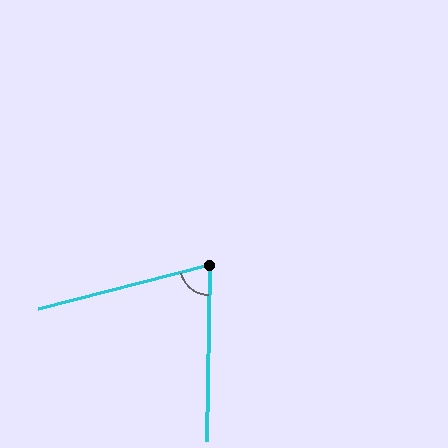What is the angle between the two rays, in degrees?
Approximately 75 degrees.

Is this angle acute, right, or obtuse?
It is acute.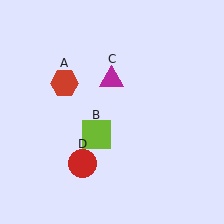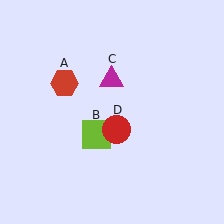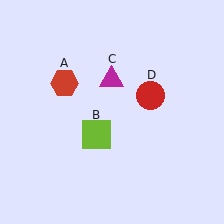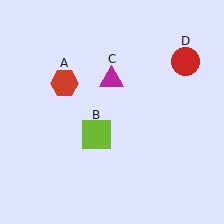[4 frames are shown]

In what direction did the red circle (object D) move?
The red circle (object D) moved up and to the right.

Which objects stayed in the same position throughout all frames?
Red hexagon (object A) and lime square (object B) and magenta triangle (object C) remained stationary.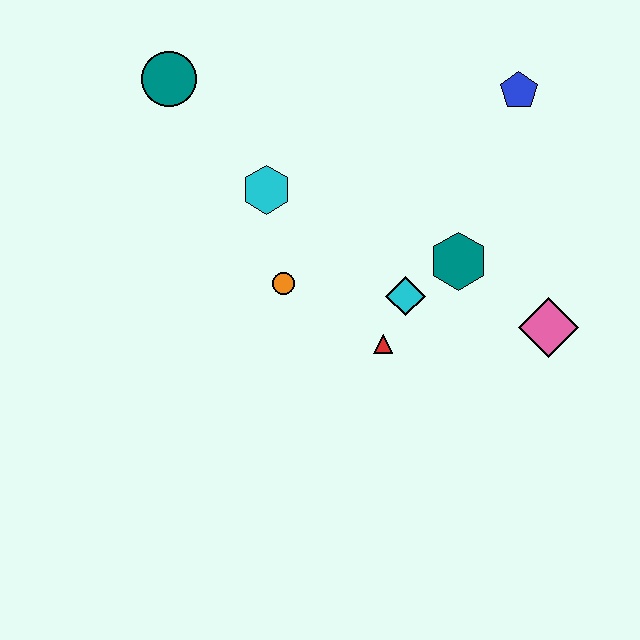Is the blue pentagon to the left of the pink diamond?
Yes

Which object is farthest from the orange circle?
The blue pentagon is farthest from the orange circle.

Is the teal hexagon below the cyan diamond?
No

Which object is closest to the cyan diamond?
The red triangle is closest to the cyan diamond.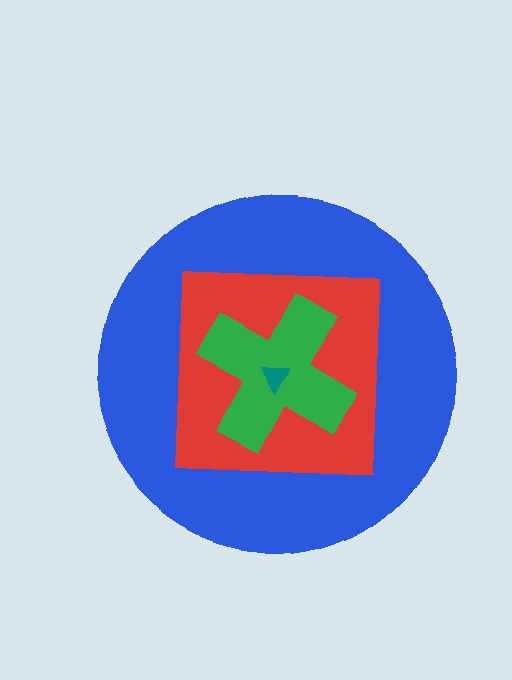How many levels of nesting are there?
4.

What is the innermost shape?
The teal triangle.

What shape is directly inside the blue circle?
The red square.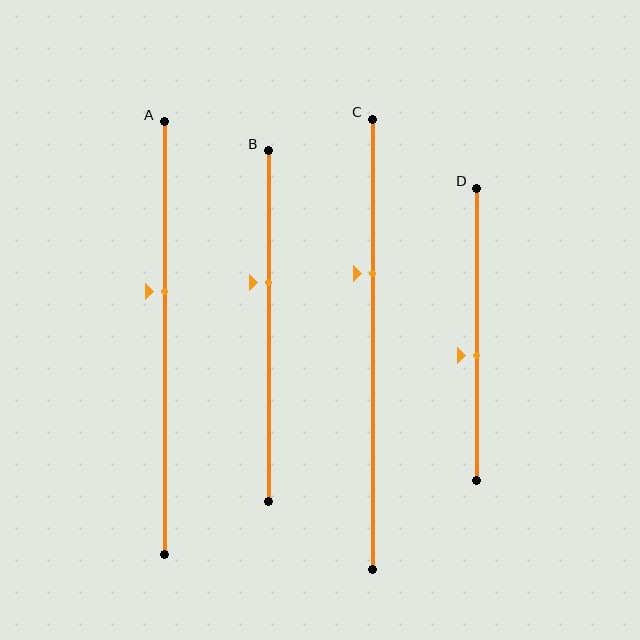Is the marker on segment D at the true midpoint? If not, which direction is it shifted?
No, the marker on segment D is shifted downward by about 7% of the segment length.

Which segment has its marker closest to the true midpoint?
Segment D has its marker closest to the true midpoint.